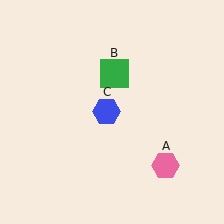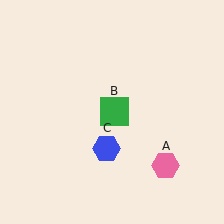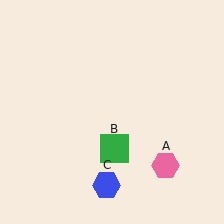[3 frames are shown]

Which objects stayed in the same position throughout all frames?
Pink hexagon (object A) remained stationary.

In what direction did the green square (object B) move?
The green square (object B) moved down.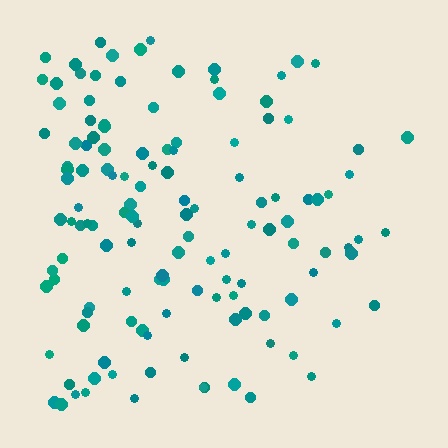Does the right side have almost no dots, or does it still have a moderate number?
Still a moderate number, just noticeably fewer than the left.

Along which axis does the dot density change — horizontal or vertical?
Horizontal.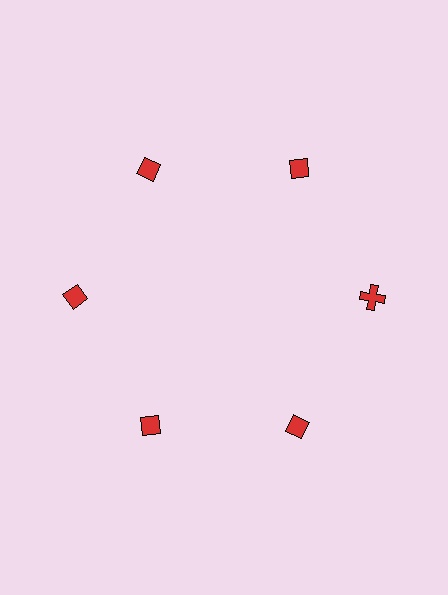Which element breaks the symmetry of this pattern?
The red cross at roughly the 3 o'clock position breaks the symmetry. All other shapes are red diamonds.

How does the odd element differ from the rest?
It has a different shape: cross instead of diamond.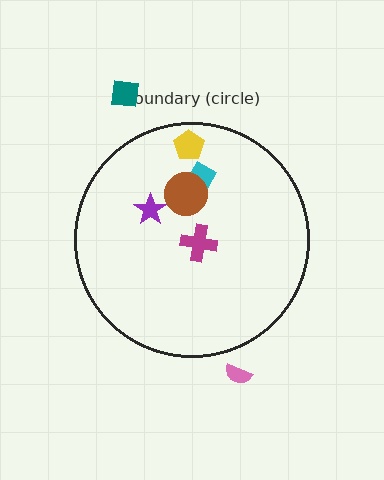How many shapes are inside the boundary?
5 inside, 2 outside.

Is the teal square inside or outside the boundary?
Outside.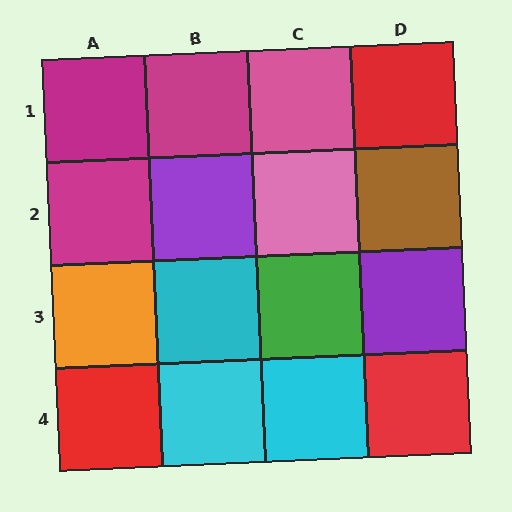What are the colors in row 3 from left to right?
Orange, cyan, green, purple.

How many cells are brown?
1 cell is brown.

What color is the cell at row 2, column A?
Magenta.